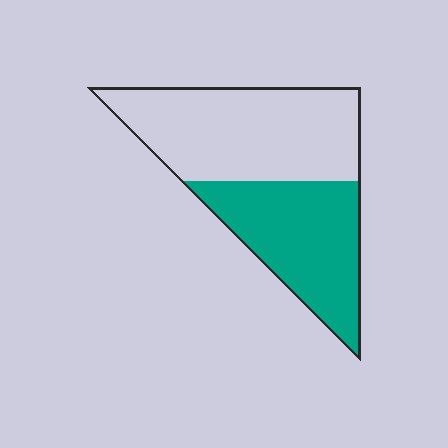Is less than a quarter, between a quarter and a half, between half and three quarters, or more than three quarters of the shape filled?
Between a quarter and a half.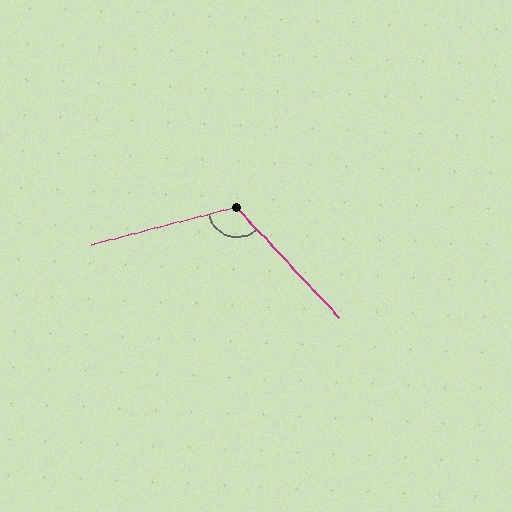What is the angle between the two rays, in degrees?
Approximately 118 degrees.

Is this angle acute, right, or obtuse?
It is obtuse.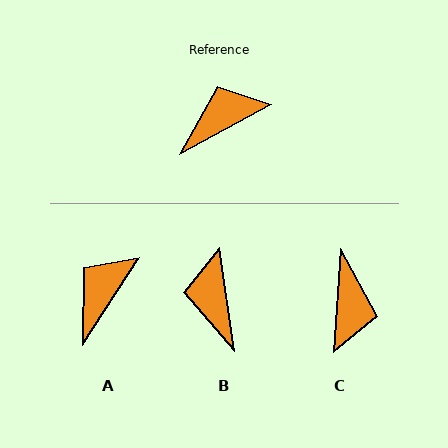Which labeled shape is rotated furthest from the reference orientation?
C, about 122 degrees away.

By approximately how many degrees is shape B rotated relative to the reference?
Approximately 69 degrees counter-clockwise.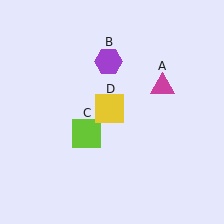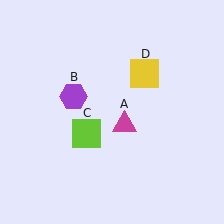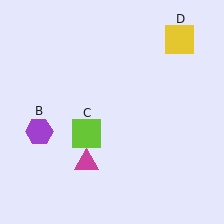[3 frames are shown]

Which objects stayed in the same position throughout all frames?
Lime square (object C) remained stationary.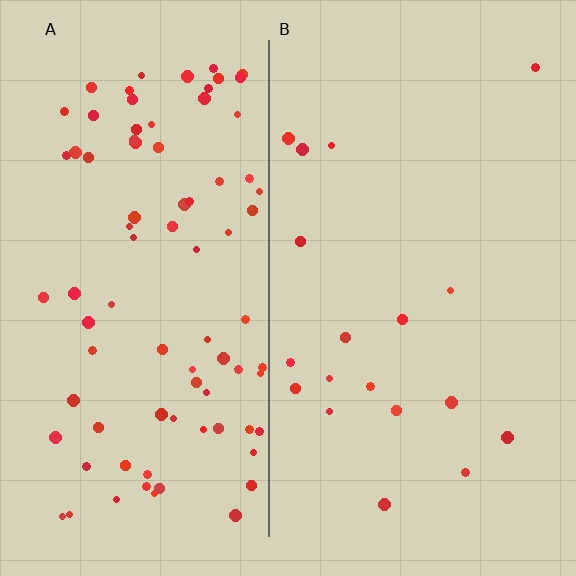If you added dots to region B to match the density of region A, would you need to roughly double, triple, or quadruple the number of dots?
Approximately quadruple.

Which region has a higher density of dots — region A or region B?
A (the left).